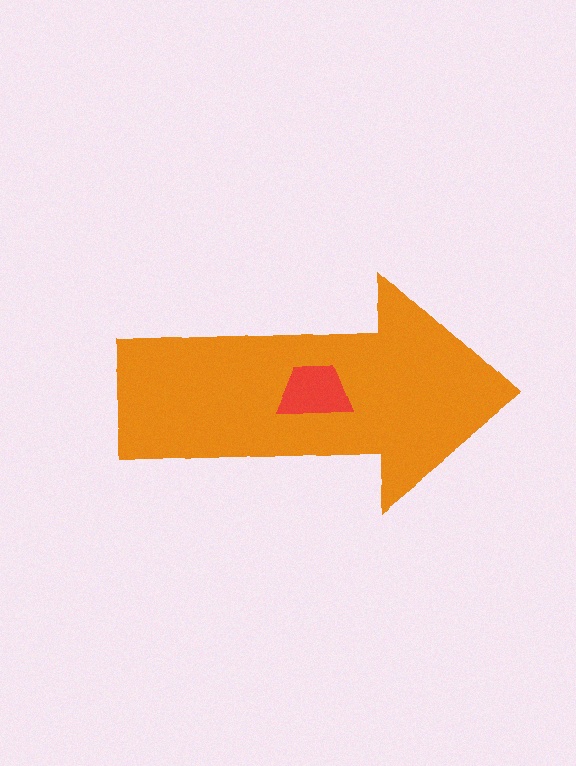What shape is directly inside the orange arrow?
The red trapezoid.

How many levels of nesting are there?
2.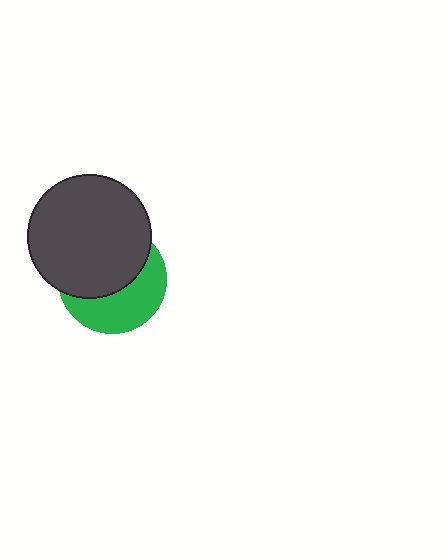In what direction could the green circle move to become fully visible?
The green circle could move down. That would shift it out from behind the dark gray circle entirely.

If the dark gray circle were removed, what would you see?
You would see the complete green circle.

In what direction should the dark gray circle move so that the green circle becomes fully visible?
The dark gray circle should move up. That is the shortest direction to clear the overlap and leave the green circle fully visible.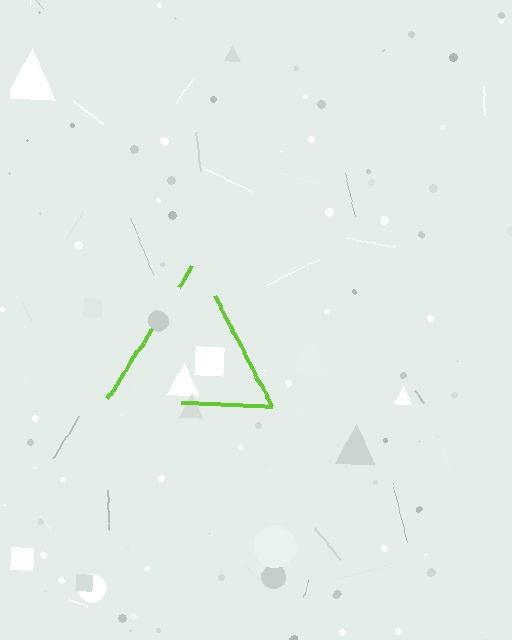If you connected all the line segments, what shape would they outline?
They would outline a triangle.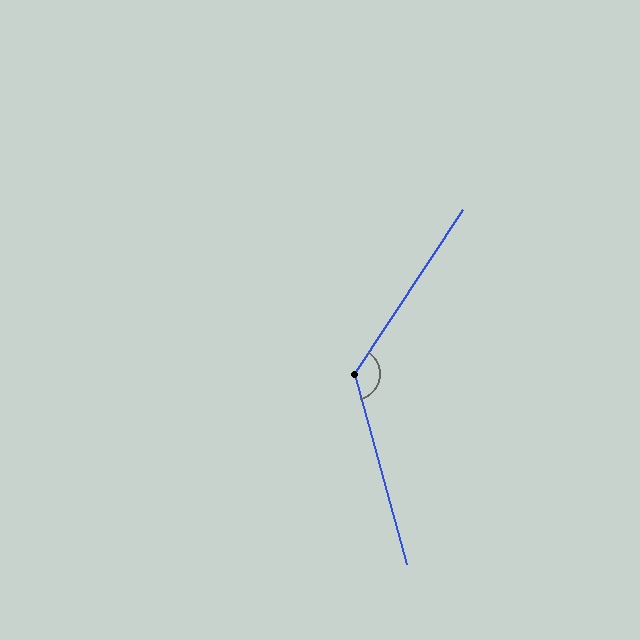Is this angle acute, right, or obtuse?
It is obtuse.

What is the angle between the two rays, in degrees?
Approximately 131 degrees.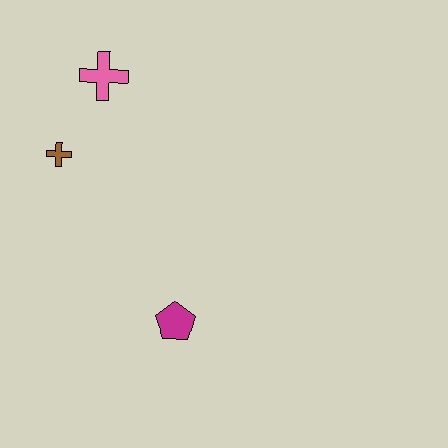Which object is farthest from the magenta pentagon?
The pink cross is farthest from the magenta pentagon.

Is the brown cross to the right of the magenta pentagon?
No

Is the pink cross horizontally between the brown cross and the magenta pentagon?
Yes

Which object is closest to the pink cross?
The brown cross is closest to the pink cross.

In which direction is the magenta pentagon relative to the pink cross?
The magenta pentagon is below the pink cross.